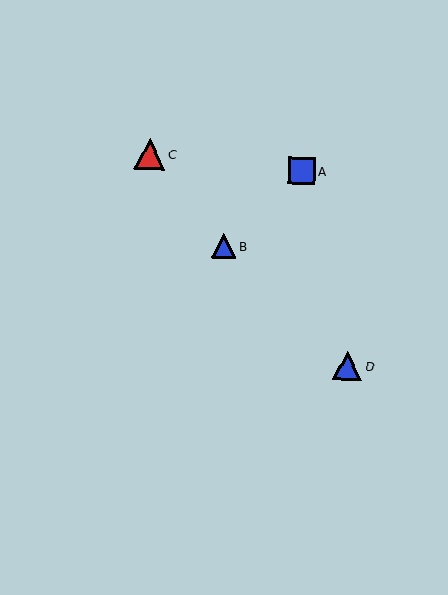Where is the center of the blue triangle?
The center of the blue triangle is at (347, 366).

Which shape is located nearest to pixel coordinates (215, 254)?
The blue triangle (labeled B) at (224, 246) is nearest to that location.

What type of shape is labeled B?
Shape B is a blue triangle.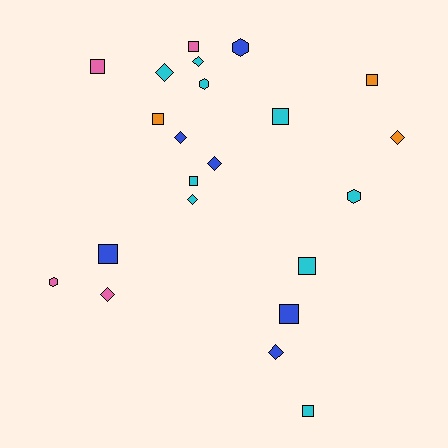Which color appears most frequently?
Cyan, with 9 objects.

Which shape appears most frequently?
Square, with 10 objects.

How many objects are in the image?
There are 22 objects.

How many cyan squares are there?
There are 4 cyan squares.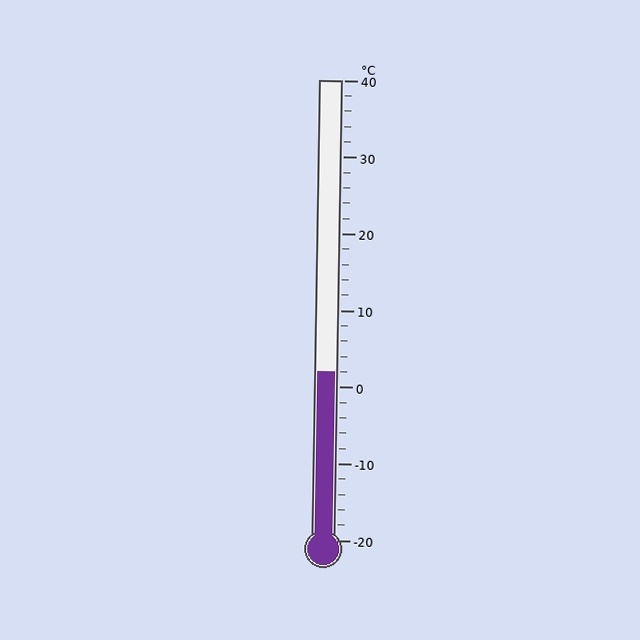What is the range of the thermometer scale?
The thermometer scale ranges from -20°C to 40°C.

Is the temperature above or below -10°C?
The temperature is above -10°C.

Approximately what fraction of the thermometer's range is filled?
The thermometer is filled to approximately 35% of its range.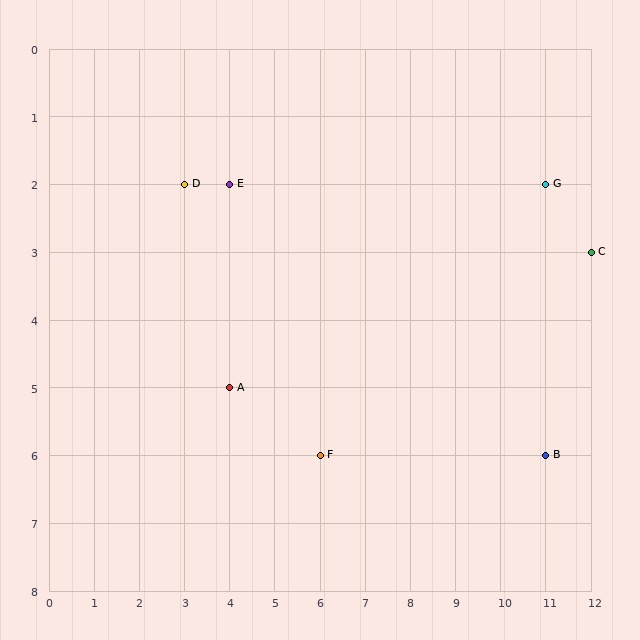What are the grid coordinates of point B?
Point B is at grid coordinates (11, 6).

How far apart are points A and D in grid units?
Points A and D are 1 column and 3 rows apart (about 3.2 grid units diagonally).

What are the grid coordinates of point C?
Point C is at grid coordinates (12, 3).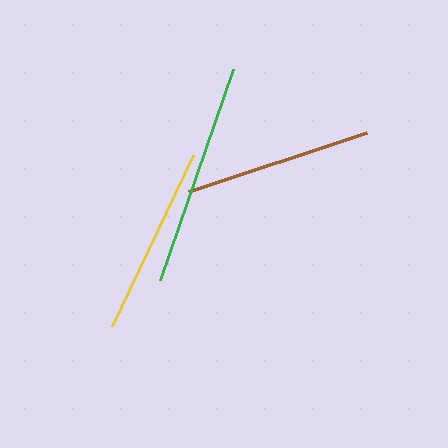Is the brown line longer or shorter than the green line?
The green line is longer than the brown line.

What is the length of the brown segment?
The brown segment is approximately 188 pixels long.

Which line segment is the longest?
The green line is the longest at approximately 224 pixels.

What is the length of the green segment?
The green segment is approximately 224 pixels long.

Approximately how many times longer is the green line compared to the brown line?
The green line is approximately 1.2 times the length of the brown line.